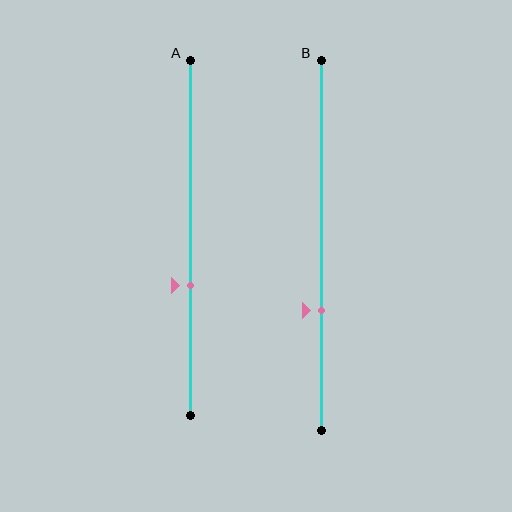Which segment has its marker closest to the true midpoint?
Segment A has its marker closest to the true midpoint.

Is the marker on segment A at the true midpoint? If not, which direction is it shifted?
No, the marker on segment A is shifted downward by about 14% of the segment length.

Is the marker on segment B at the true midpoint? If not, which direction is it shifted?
No, the marker on segment B is shifted downward by about 18% of the segment length.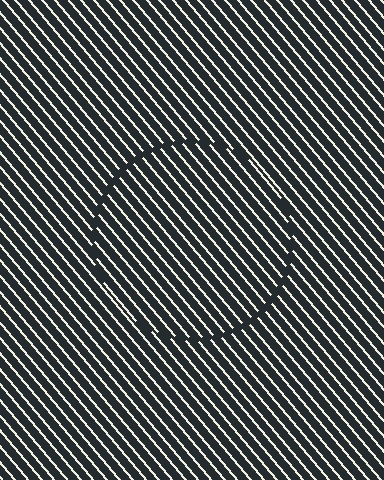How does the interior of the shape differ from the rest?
The interior of the shape contains the same grating, shifted by half a period — the contour is defined by the phase discontinuity where line-ends from the inner and outer gratings abut.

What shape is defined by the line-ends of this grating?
An illusory circle. The interior of the shape contains the same grating, shifted by half a period — the contour is defined by the phase discontinuity where line-ends from the inner and outer gratings abut.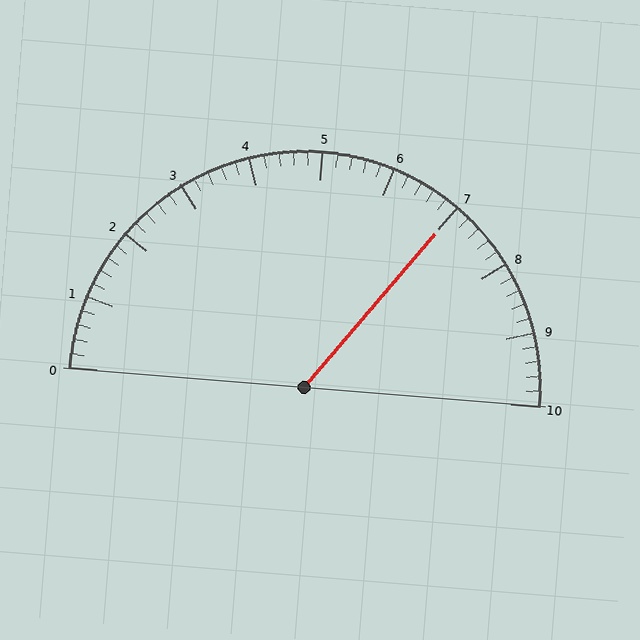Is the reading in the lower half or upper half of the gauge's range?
The reading is in the upper half of the range (0 to 10).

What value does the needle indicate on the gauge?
The needle indicates approximately 7.0.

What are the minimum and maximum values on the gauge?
The gauge ranges from 0 to 10.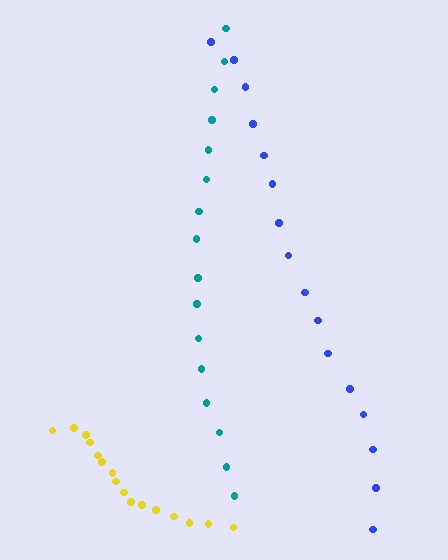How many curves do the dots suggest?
There are 3 distinct paths.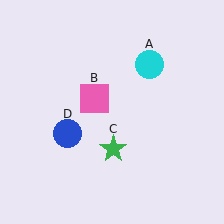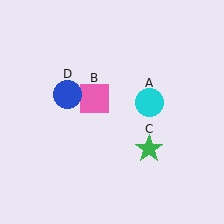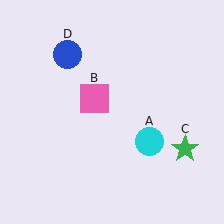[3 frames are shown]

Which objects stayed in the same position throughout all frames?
Pink square (object B) remained stationary.